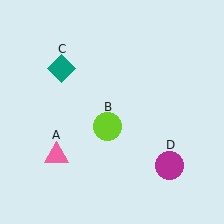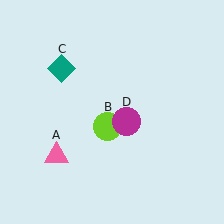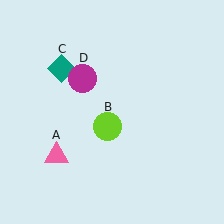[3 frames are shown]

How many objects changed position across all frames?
1 object changed position: magenta circle (object D).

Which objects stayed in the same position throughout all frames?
Pink triangle (object A) and lime circle (object B) and teal diamond (object C) remained stationary.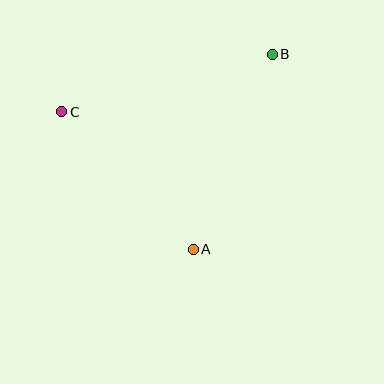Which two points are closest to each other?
Points A and C are closest to each other.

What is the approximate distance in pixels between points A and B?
The distance between A and B is approximately 210 pixels.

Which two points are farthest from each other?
Points B and C are farthest from each other.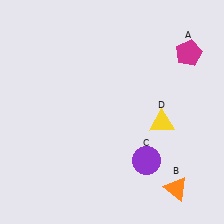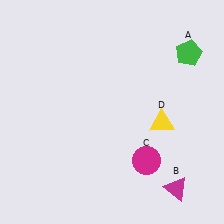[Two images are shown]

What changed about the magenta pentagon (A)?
In Image 1, A is magenta. In Image 2, it changed to green.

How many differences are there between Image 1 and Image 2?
There are 3 differences between the two images.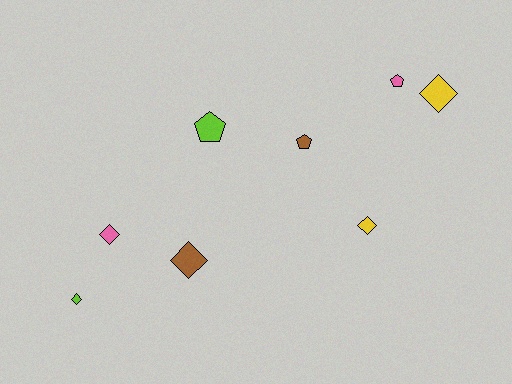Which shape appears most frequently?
Diamond, with 5 objects.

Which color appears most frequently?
Pink, with 2 objects.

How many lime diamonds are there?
There is 1 lime diamond.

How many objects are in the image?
There are 8 objects.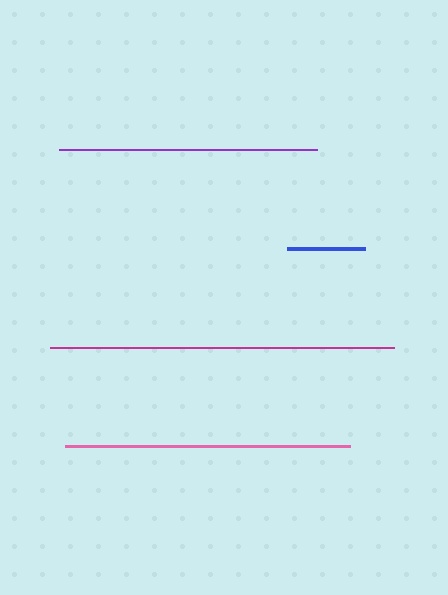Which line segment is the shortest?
The blue line is the shortest at approximately 79 pixels.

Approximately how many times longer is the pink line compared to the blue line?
The pink line is approximately 3.6 times the length of the blue line.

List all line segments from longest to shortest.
From longest to shortest: magenta, pink, purple, blue.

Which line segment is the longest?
The magenta line is the longest at approximately 344 pixels.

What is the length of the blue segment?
The blue segment is approximately 79 pixels long.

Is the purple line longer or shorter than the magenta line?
The magenta line is longer than the purple line.